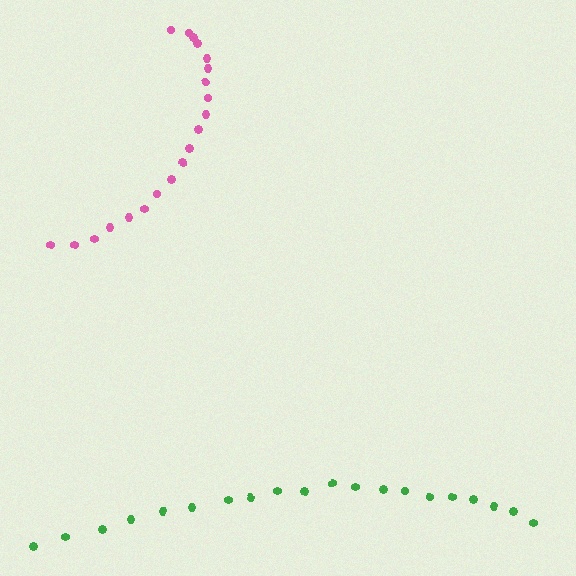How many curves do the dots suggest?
There are 2 distinct paths.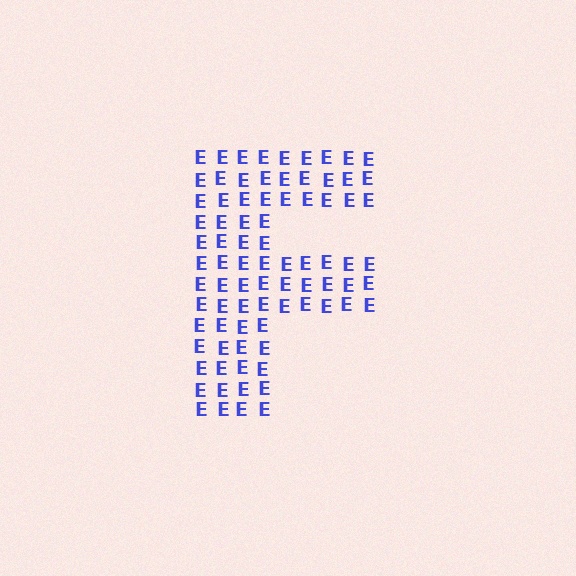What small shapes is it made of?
It is made of small letter E's.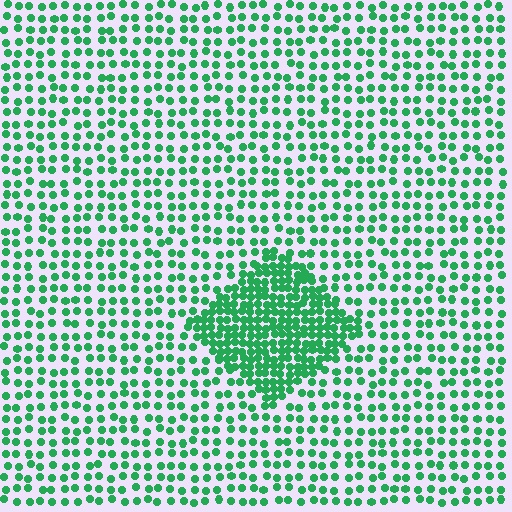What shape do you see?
I see a diamond.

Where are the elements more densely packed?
The elements are more densely packed inside the diamond boundary.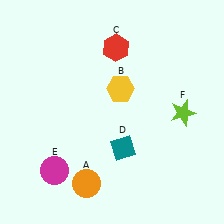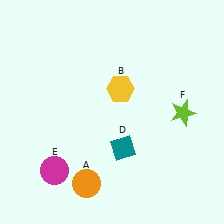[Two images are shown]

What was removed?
The red hexagon (C) was removed in Image 2.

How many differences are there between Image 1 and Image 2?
There is 1 difference between the two images.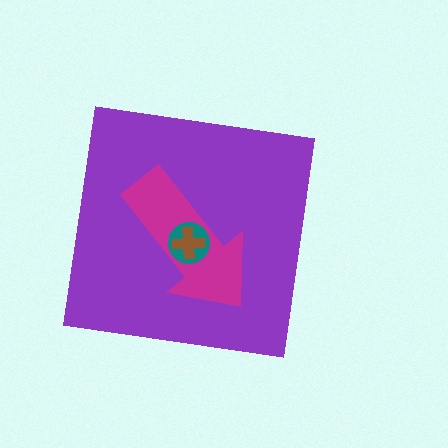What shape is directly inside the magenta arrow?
The teal circle.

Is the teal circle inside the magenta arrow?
Yes.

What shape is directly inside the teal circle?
The brown cross.